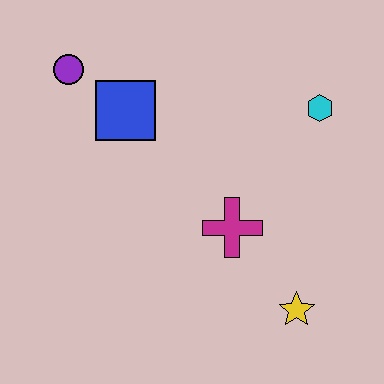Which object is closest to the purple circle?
The blue square is closest to the purple circle.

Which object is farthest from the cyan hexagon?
The purple circle is farthest from the cyan hexagon.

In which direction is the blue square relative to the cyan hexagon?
The blue square is to the left of the cyan hexagon.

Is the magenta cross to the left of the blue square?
No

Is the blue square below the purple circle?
Yes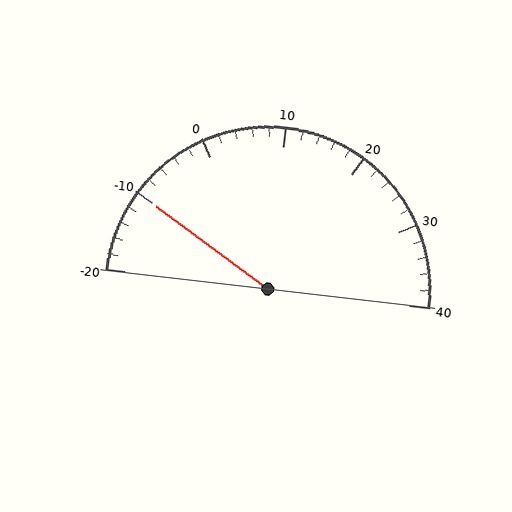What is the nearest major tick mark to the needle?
The nearest major tick mark is -10.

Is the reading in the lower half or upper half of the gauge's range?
The reading is in the lower half of the range (-20 to 40).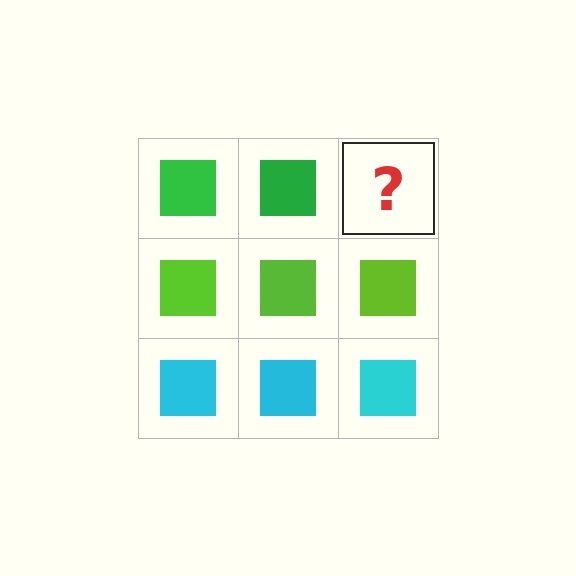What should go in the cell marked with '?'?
The missing cell should contain a green square.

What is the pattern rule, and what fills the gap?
The rule is that each row has a consistent color. The gap should be filled with a green square.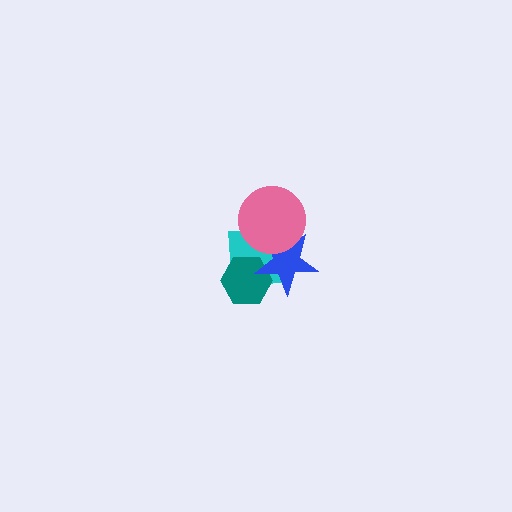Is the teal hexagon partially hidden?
Yes, it is partially covered by another shape.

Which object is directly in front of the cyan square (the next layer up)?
The teal hexagon is directly in front of the cyan square.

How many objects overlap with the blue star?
3 objects overlap with the blue star.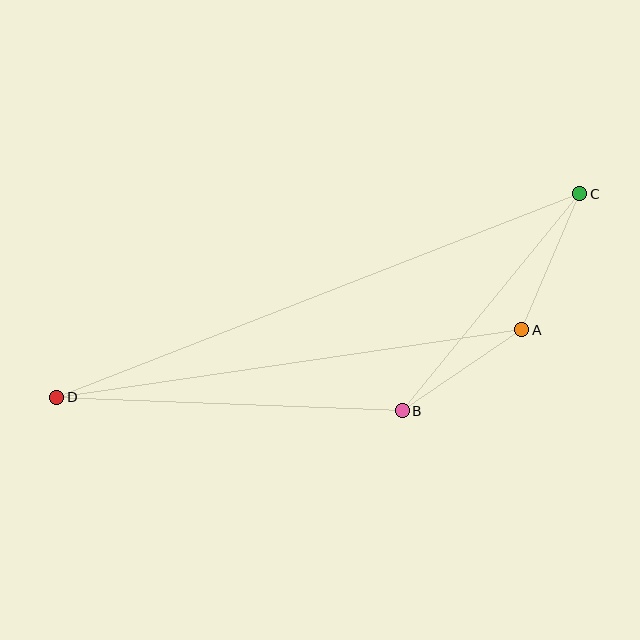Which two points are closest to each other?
Points A and B are closest to each other.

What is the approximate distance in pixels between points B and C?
The distance between B and C is approximately 280 pixels.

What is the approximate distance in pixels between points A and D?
The distance between A and D is approximately 470 pixels.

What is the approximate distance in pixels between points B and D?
The distance between B and D is approximately 346 pixels.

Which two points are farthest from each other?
Points C and D are farthest from each other.